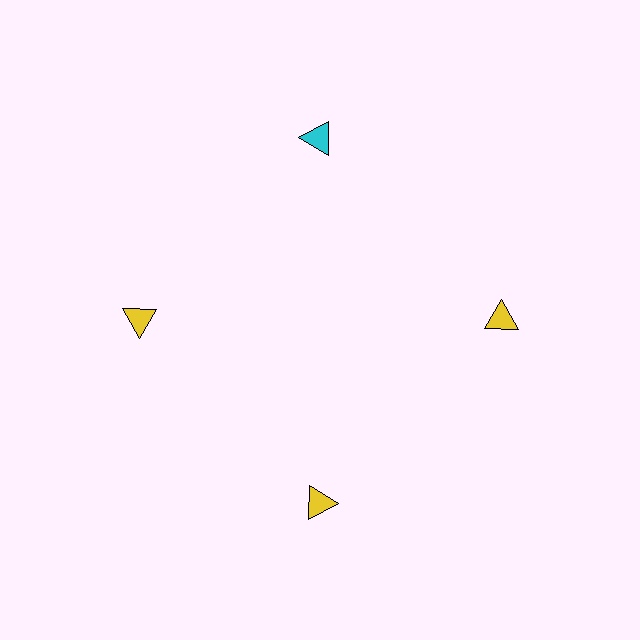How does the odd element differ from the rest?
It has a different color: cyan instead of yellow.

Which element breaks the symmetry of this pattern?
The cyan triangle at roughly the 12 o'clock position breaks the symmetry. All other shapes are yellow triangles.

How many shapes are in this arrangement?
There are 4 shapes arranged in a ring pattern.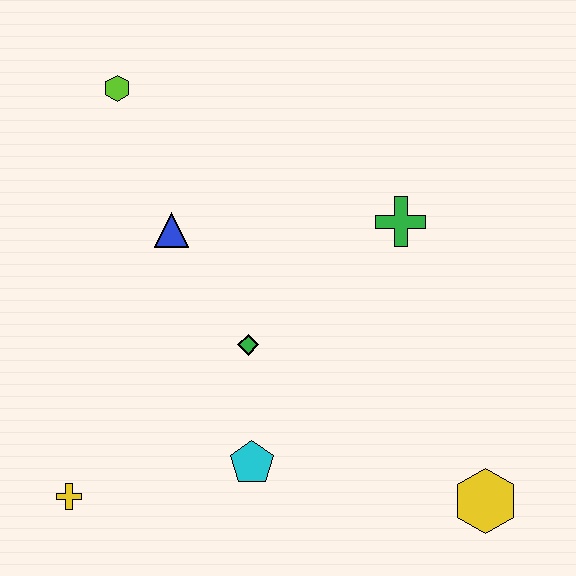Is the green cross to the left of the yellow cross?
No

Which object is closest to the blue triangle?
The green diamond is closest to the blue triangle.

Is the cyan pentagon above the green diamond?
No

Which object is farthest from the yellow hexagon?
The lime hexagon is farthest from the yellow hexagon.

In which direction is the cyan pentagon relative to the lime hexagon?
The cyan pentagon is below the lime hexagon.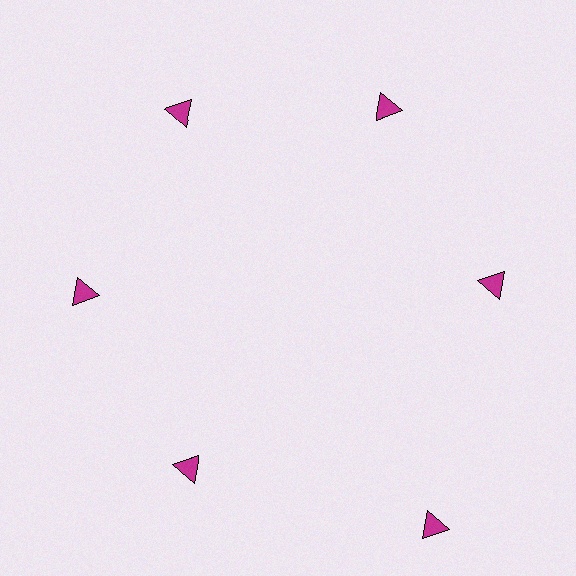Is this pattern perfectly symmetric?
No. The 6 magenta triangles are arranged in a ring, but one element near the 5 o'clock position is pushed outward from the center, breaking the 6-fold rotational symmetry.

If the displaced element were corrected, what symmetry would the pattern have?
It would have 6-fold rotational symmetry — the pattern would map onto itself every 60 degrees.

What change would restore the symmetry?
The symmetry would be restored by moving it inward, back onto the ring so that all 6 triangles sit at equal angles and equal distance from the center.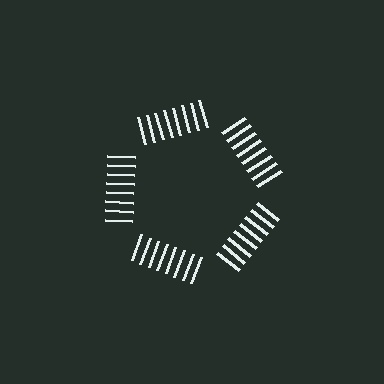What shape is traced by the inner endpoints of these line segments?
An illusory pentagon — the line segments terminate on its edges but no continuous stroke is drawn.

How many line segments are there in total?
40 — 8 along each of the 5 edges.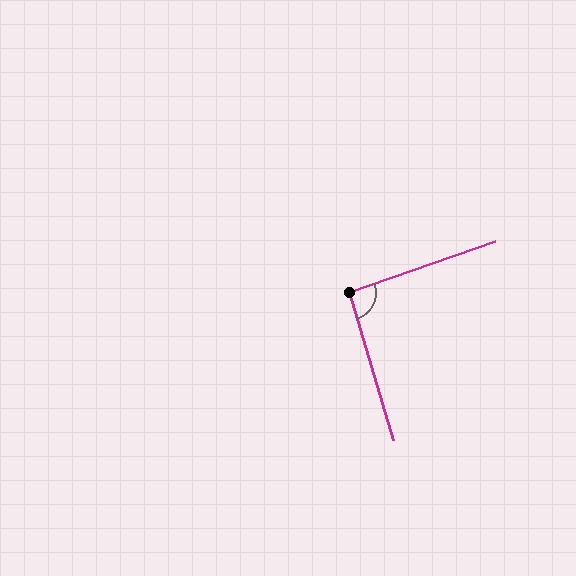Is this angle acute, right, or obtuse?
It is approximately a right angle.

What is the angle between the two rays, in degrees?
Approximately 93 degrees.